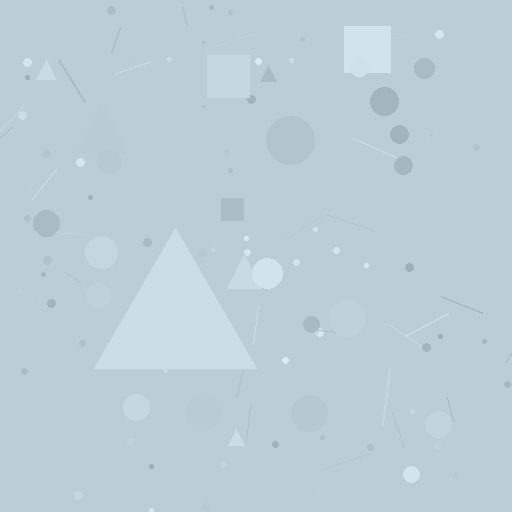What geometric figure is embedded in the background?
A triangle is embedded in the background.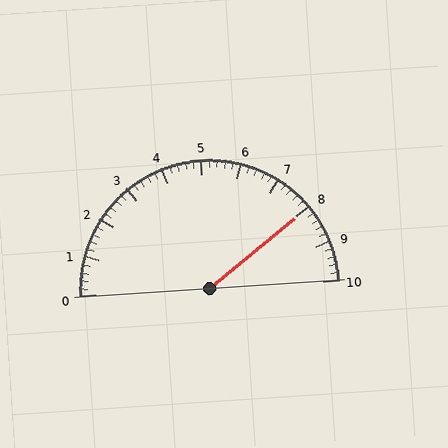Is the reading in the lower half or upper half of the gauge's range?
The reading is in the upper half of the range (0 to 10).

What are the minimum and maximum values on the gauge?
The gauge ranges from 0 to 10.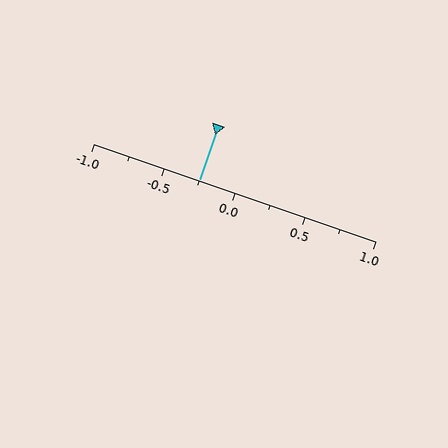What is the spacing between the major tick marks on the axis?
The major ticks are spaced 0.5 apart.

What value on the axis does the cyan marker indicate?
The marker indicates approximately -0.25.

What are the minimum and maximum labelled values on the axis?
The axis runs from -1.0 to 1.0.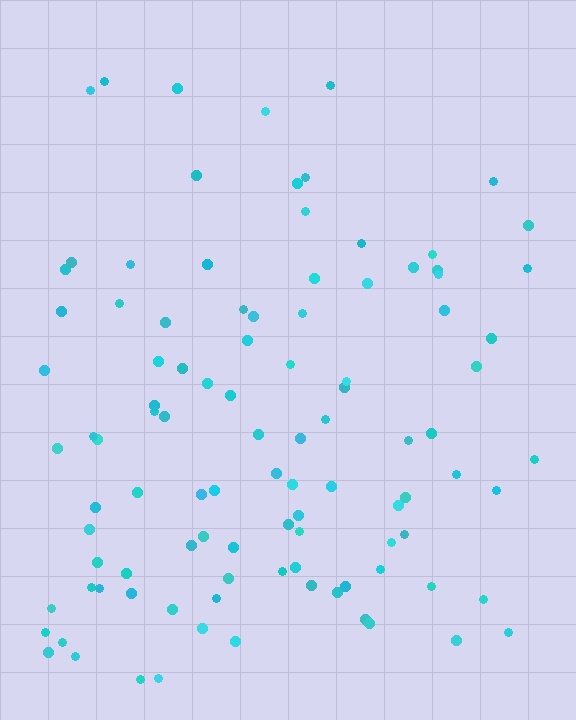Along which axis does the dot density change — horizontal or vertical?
Vertical.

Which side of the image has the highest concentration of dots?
The bottom.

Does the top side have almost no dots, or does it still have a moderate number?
Still a moderate number, just noticeably fewer than the bottom.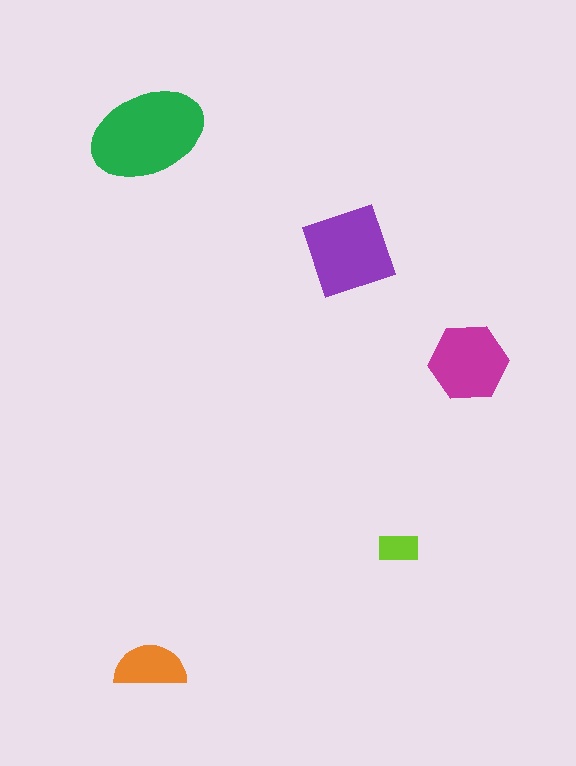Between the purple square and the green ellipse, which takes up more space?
The green ellipse.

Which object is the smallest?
The lime rectangle.